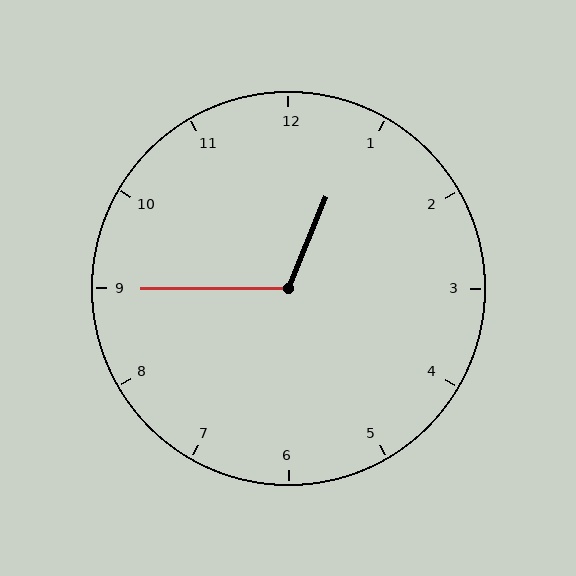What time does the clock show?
12:45.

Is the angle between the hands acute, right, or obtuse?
It is obtuse.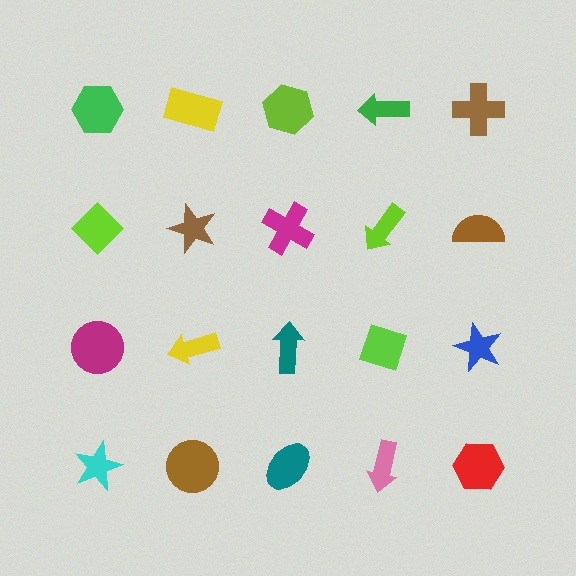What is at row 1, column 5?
A brown cross.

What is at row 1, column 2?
A yellow rectangle.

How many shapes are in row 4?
5 shapes.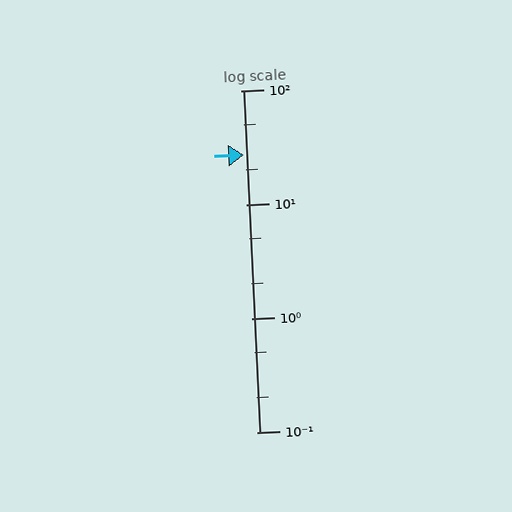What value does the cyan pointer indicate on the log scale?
The pointer indicates approximately 27.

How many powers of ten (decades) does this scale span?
The scale spans 3 decades, from 0.1 to 100.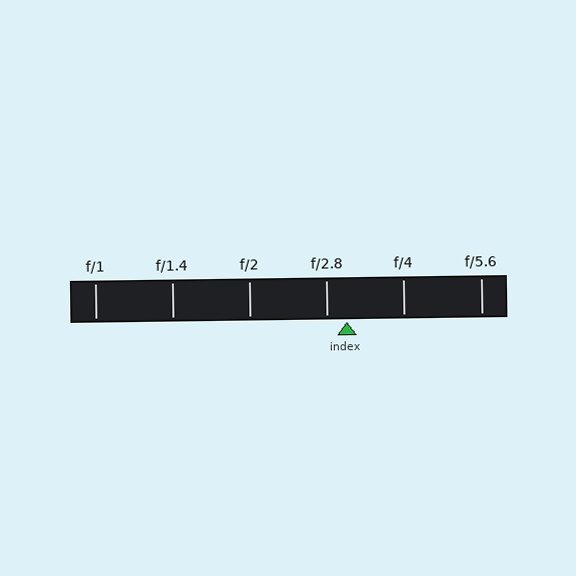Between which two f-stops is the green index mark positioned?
The index mark is between f/2.8 and f/4.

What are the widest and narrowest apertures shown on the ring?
The widest aperture shown is f/1 and the narrowest is f/5.6.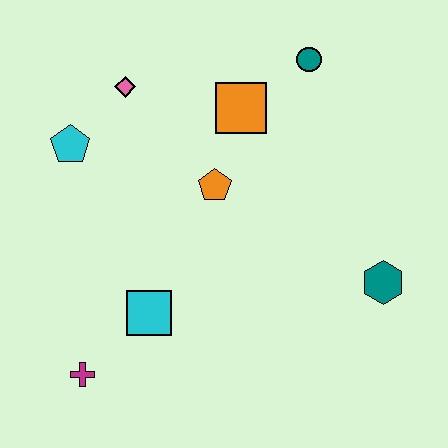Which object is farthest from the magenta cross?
The teal circle is farthest from the magenta cross.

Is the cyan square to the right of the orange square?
No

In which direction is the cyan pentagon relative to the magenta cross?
The cyan pentagon is above the magenta cross.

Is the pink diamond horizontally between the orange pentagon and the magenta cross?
Yes